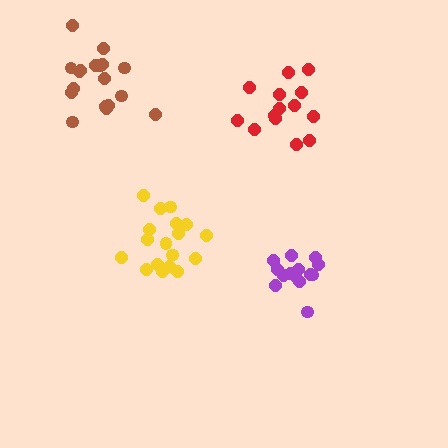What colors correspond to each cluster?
The clusters are colored: red, purple, yellow, brown.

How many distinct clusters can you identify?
There are 4 distinct clusters.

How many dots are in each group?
Group 1: 14 dots, Group 2: 15 dots, Group 3: 18 dots, Group 4: 19 dots (66 total).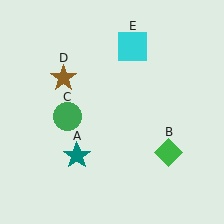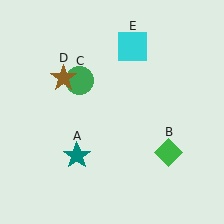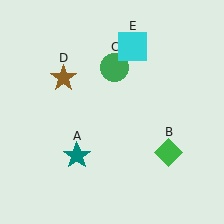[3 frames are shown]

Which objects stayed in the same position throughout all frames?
Teal star (object A) and green diamond (object B) and brown star (object D) and cyan square (object E) remained stationary.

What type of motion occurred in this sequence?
The green circle (object C) rotated clockwise around the center of the scene.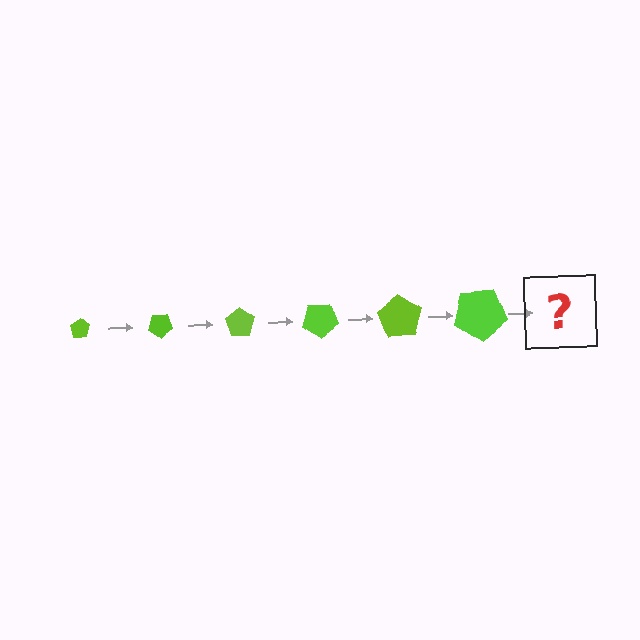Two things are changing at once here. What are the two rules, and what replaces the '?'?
The two rules are that the pentagon grows larger each step and it rotates 35 degrees each step. The '?' should be a pentagon, larger than the previous one and rotated 210 degrees from the start.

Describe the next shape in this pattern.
It should be a pentagon, larger than the previous one and rotated 210 degrees from the start.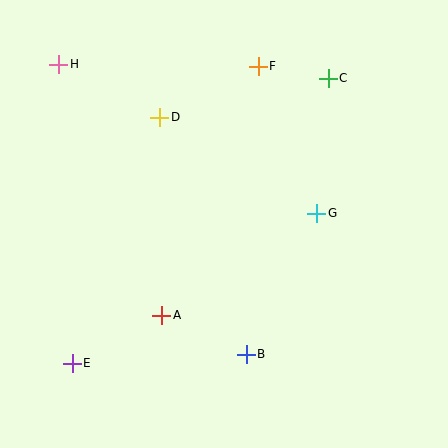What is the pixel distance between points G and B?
The distance between G and B is 158 pixels.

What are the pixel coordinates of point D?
Point D is at (160, 117).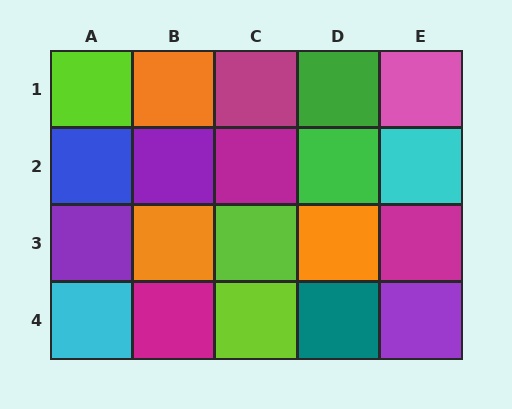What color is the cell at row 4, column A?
Cyan.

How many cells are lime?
3 cells are lime.